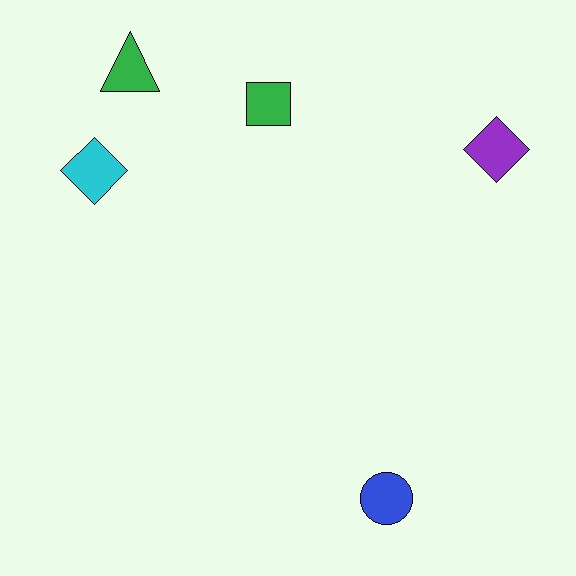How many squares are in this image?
There is 1 square.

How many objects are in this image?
There are 5 objects.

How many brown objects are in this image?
There are no brown objects.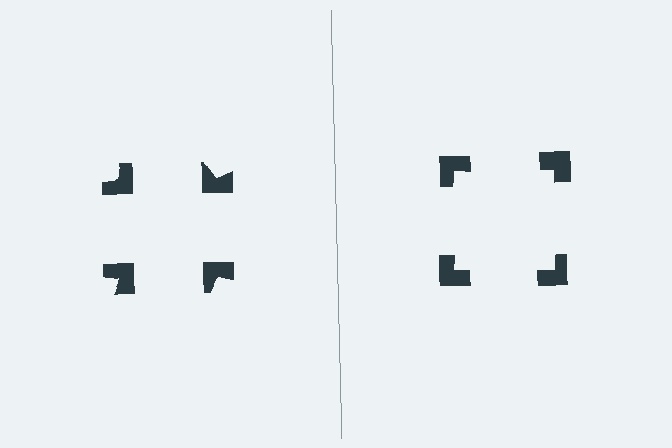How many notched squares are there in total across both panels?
8 — 4 on each side.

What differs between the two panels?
The notched squares are positioned identically on both sides; only the wedge orientations differ. On the right they align to a square; on the left they are misaligned.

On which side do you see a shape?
An illusory square appears on the right side. On the left side the wedge cuts are rotated, so no coherent shape forms.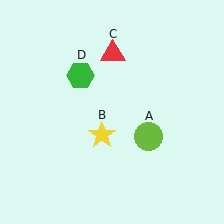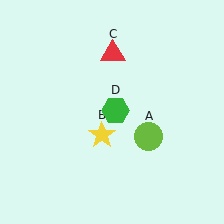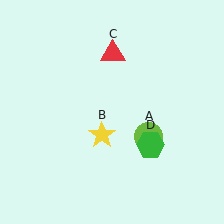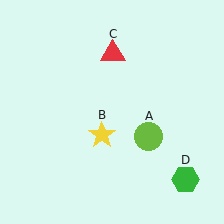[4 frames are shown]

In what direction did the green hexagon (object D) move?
The green hexagon (object D) moved down and to the right.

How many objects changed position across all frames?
1 object changed position: green hexagon (object D).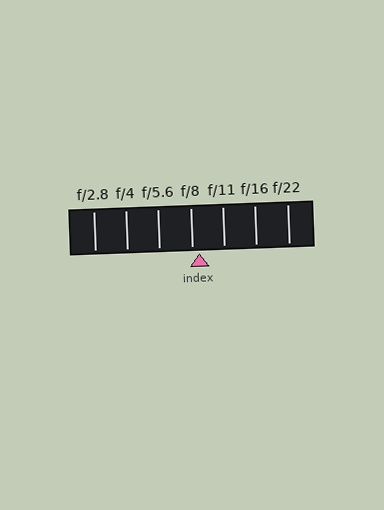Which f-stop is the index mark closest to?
The index mark is closest to f/8.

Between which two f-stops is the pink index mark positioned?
The index mark is between f/8 and f/11.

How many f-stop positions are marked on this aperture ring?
There are 7 f-stop positions marked.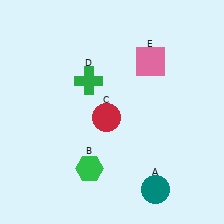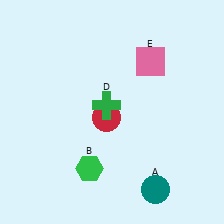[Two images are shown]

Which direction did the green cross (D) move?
The green cross (D) moved down.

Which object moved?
The green cross (D) moved down.